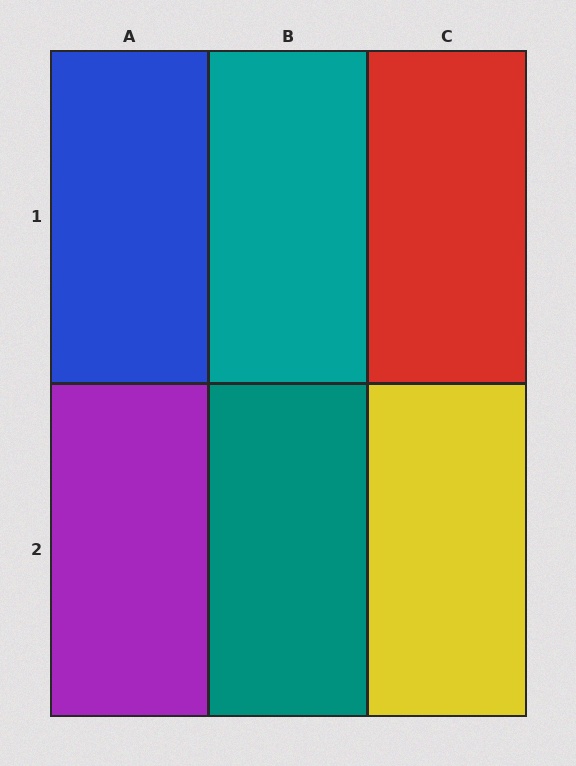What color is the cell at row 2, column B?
Teal.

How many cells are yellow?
1 cell is yellow.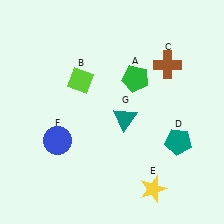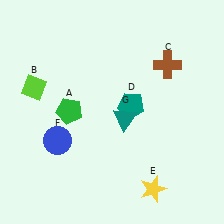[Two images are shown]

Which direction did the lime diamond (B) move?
The lime diamond (B) moved left.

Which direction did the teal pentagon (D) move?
The teal pentagon (D) moved left.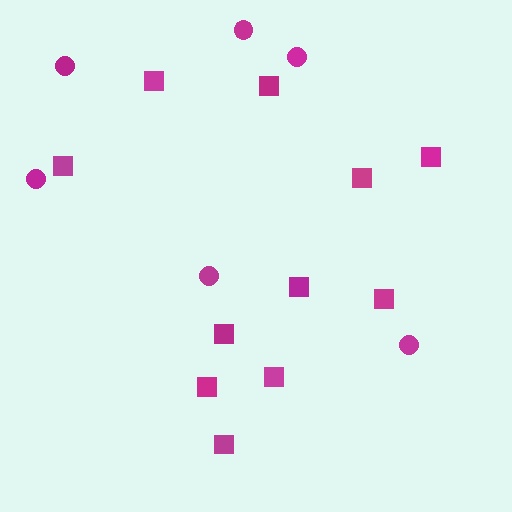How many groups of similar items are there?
There are 2 groups: one group of squares (11) and one group of circles (6).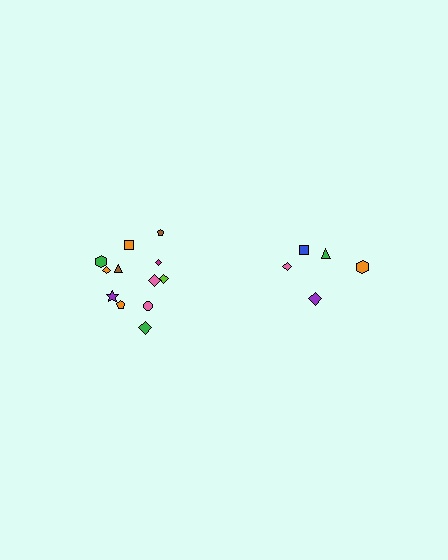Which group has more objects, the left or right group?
The left group.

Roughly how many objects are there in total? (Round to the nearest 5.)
Roughly 15 objects in total.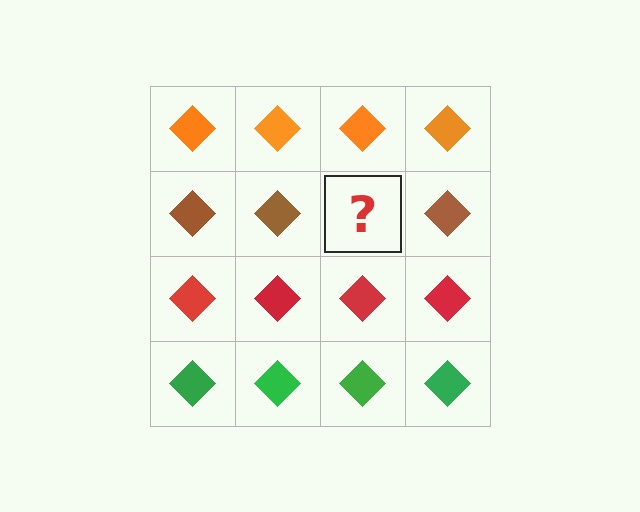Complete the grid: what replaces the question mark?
The question mark should be replaced with a brown diamond.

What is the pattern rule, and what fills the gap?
The rule is that each row has a consistent color. The gap should be filled with a brown diamond.